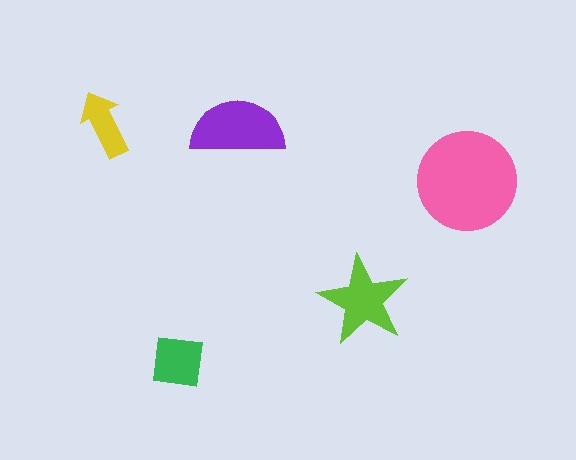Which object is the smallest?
The yellow arrow.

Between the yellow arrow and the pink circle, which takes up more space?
The pink circle.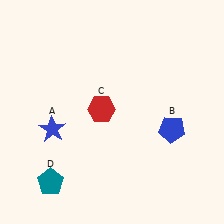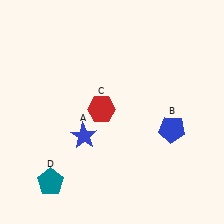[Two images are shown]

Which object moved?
The blue star (A) moved right.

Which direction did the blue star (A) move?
The blue star (A) moved right.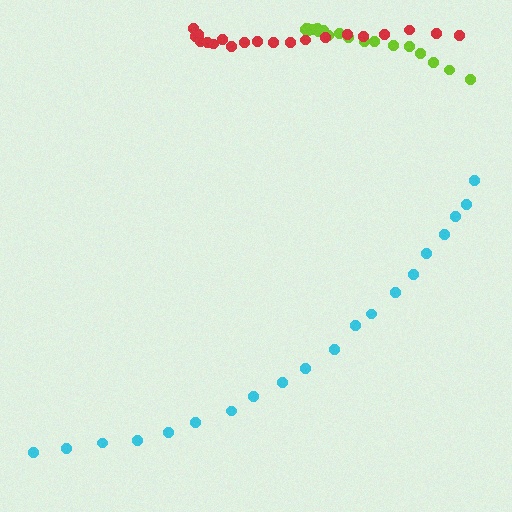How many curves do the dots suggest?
There are 3 distinct paths.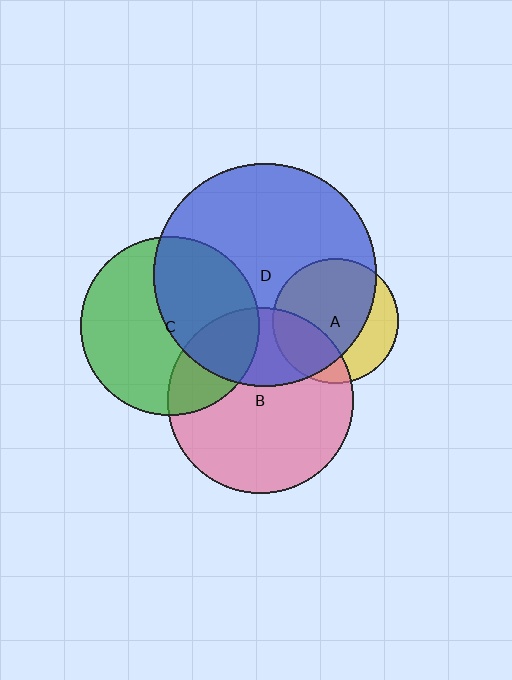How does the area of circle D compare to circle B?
Approximately 1.4 times.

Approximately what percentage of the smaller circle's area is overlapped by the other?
Approximately 30%.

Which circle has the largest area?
Circle D (blue).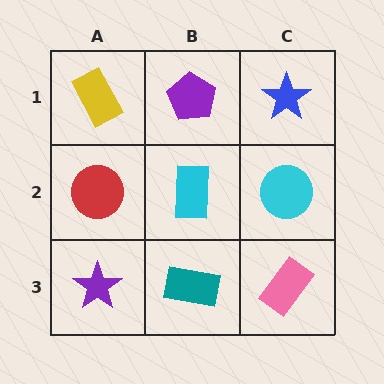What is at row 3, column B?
A teal rectangle.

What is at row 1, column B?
A purple pentagon.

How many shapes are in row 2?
3 shapes.